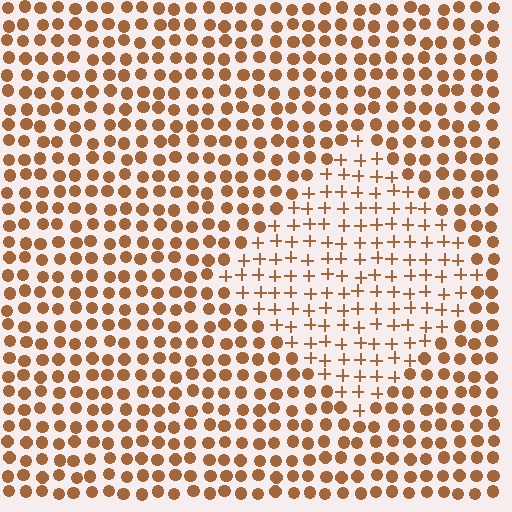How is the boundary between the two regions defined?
The boundary is defined by a change in element shape: plus signs inside vs. circles outside. All elements share the same color and spacing.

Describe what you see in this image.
The image is filled with small brown elements arranged in a uniform grid. A diamond-shaped region contains plus signs, while the surrounding area contains circles. The boundary is defined purely by the change in element shape.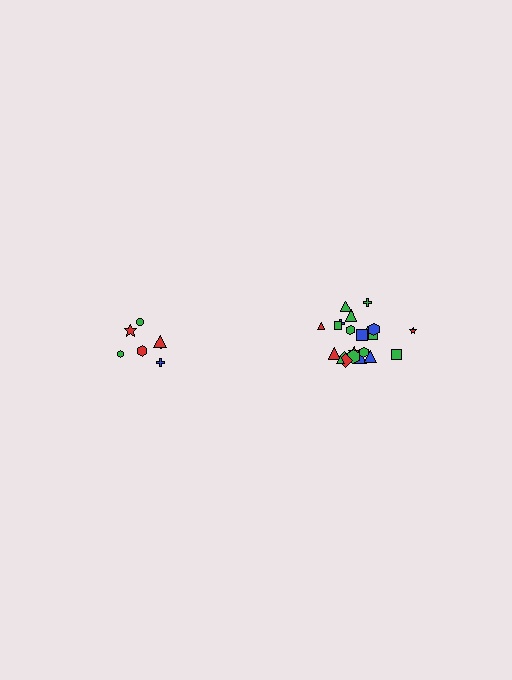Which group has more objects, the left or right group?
The right group.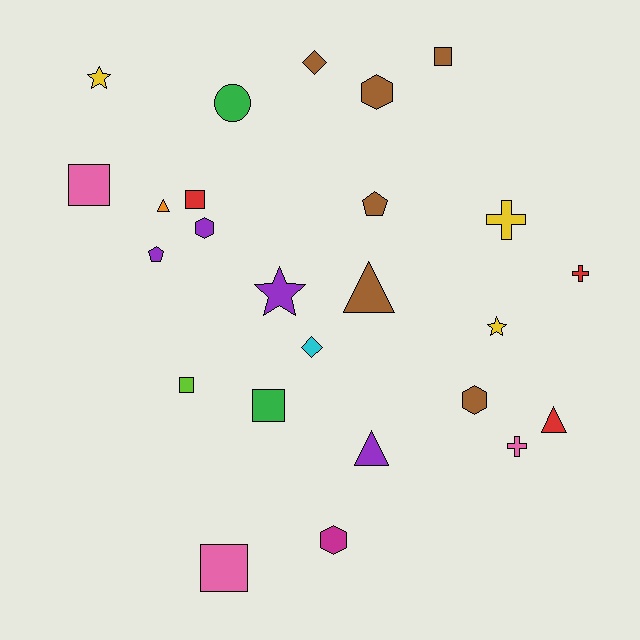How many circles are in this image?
There is 1 circle.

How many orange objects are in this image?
There is 1 orange object.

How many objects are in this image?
There are 25 objects.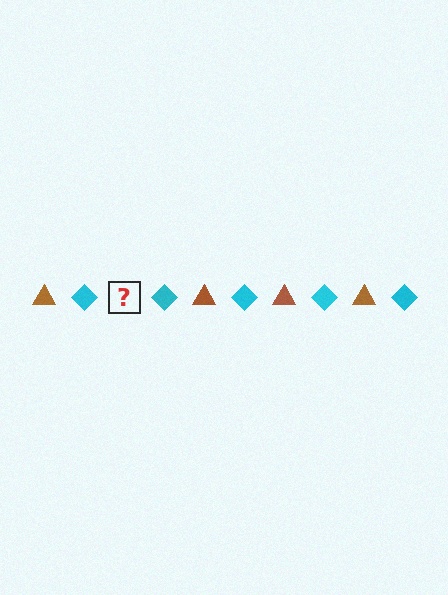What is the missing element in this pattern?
The missing element is a brown triangle.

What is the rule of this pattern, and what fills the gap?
The rule is that the pattern alternates between brown triangle and cyan diamond. The gap should be filled with a brown triangle.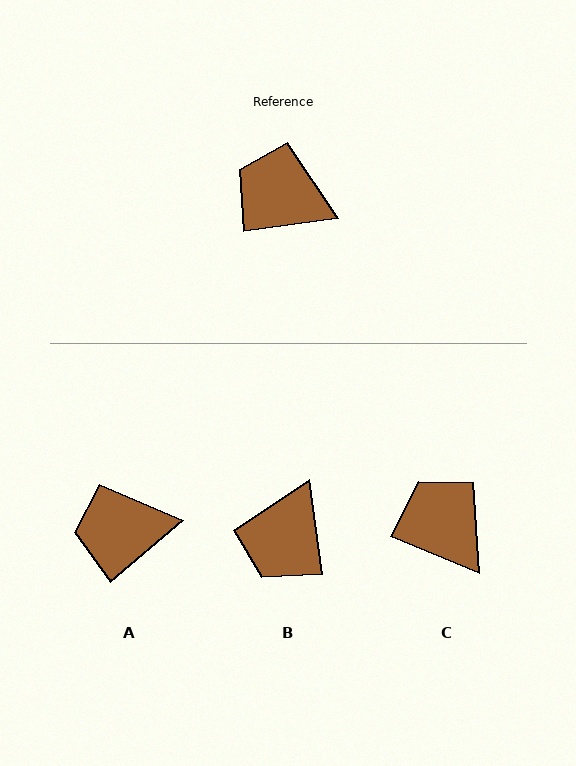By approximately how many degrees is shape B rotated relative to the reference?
Approximately 90 degrees counter-clockwise.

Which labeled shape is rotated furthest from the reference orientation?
B, about 90 degrees away.